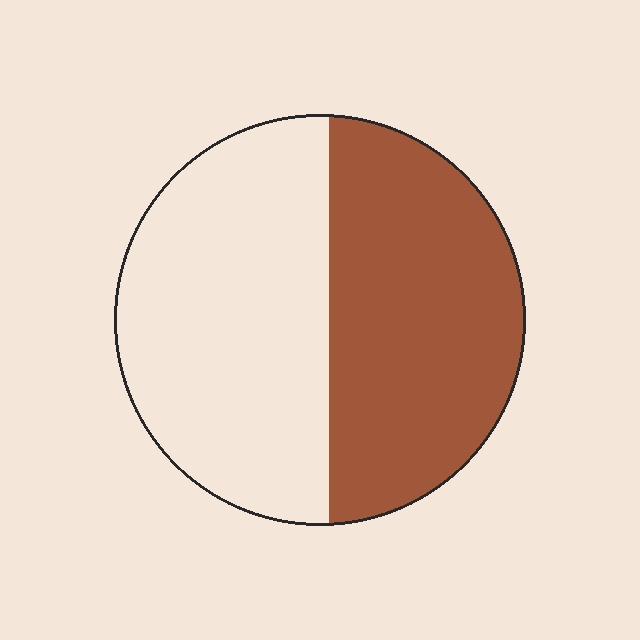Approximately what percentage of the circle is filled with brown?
Approximately 45%.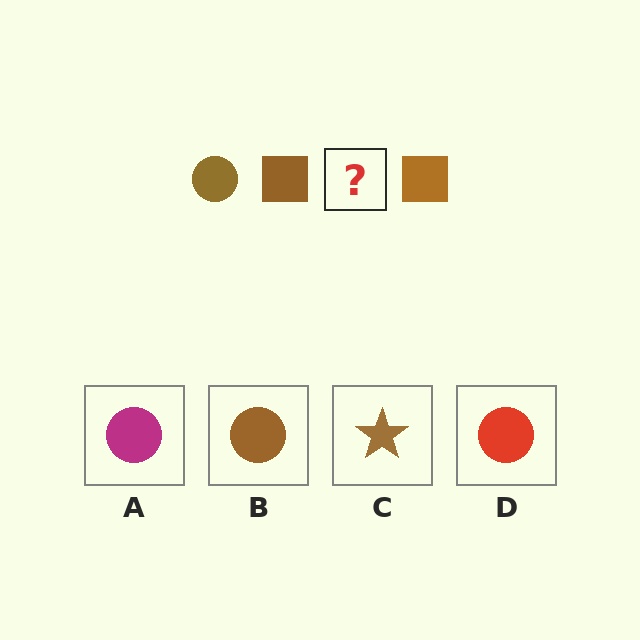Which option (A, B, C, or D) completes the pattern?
B.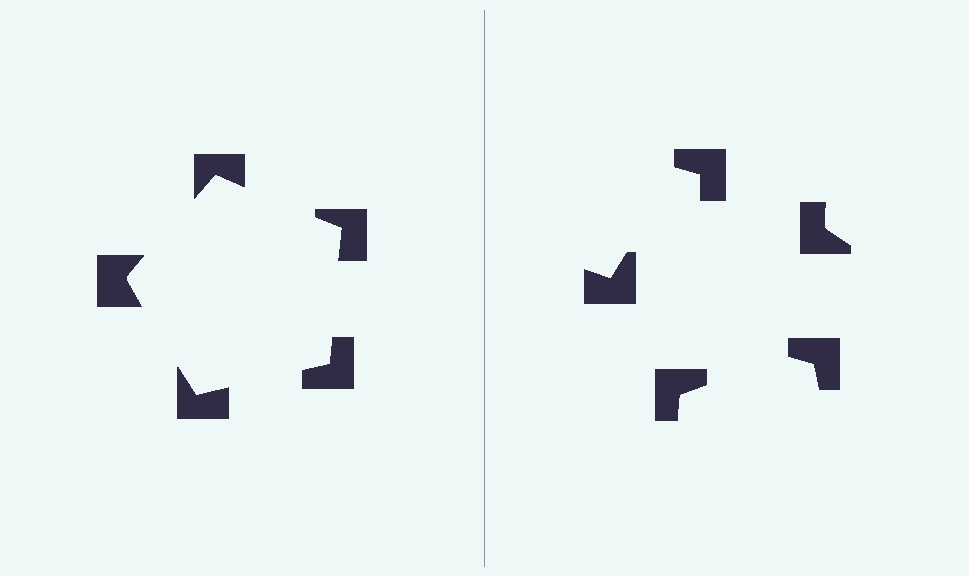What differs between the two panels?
The notched squares are positioned identically on both sides; only the wedge orientations differ. On the left they align to a pentagon; on the right they are misaligned.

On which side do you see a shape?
An illusory pentagon appears on the left side. On the right side the wedge cuts are rotated, so no coherent shape forms.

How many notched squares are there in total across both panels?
10 — 5 on each side.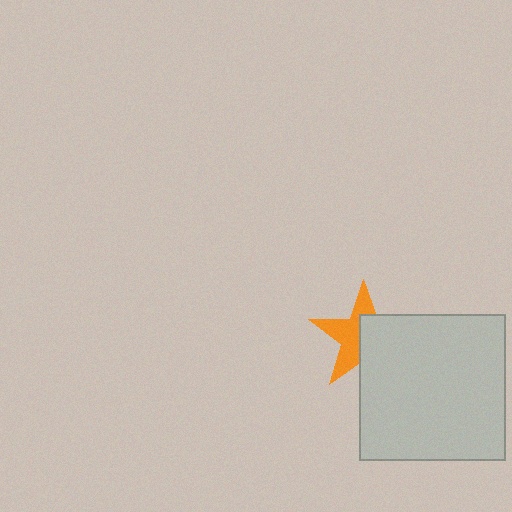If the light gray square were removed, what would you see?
You would see the complete orange star.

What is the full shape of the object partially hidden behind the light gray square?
The partially hidden object is an orange star.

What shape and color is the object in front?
The object in front is a light gray square.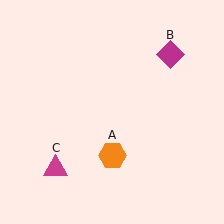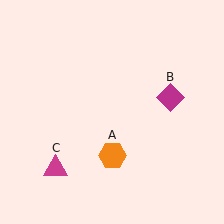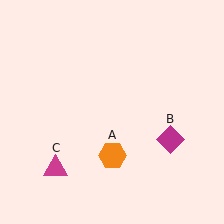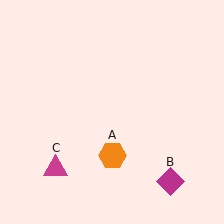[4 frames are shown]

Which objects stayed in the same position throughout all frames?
Orange hexagon (object A) and magenta triangle (object C) remained stationary.